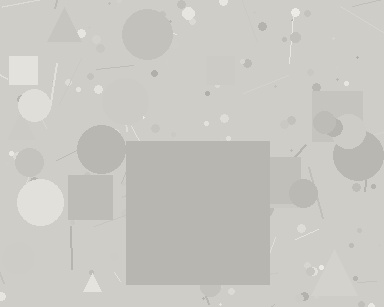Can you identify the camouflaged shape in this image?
The camouflaged shape is a square.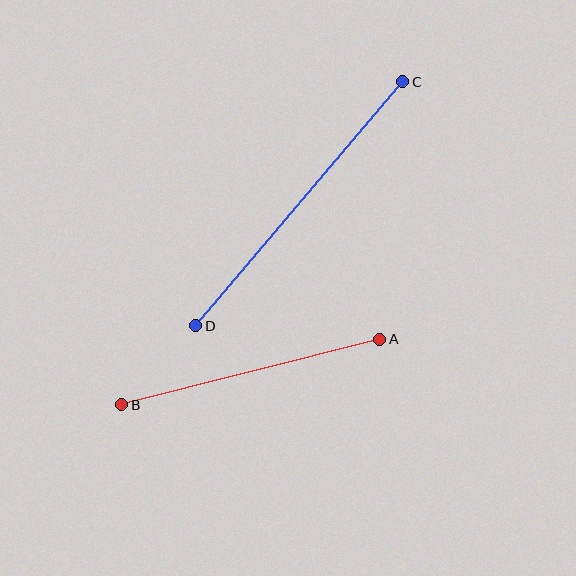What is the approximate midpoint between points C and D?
The midpoint is at approximately (299, 204) pixels.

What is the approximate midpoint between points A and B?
The midpoint is at approximately (251, 372) pixels.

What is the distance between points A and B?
The distance is approximately 266 pixels.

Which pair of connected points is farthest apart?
Points C and D are farthest apart.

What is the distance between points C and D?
The distance is approximately 320 pixels.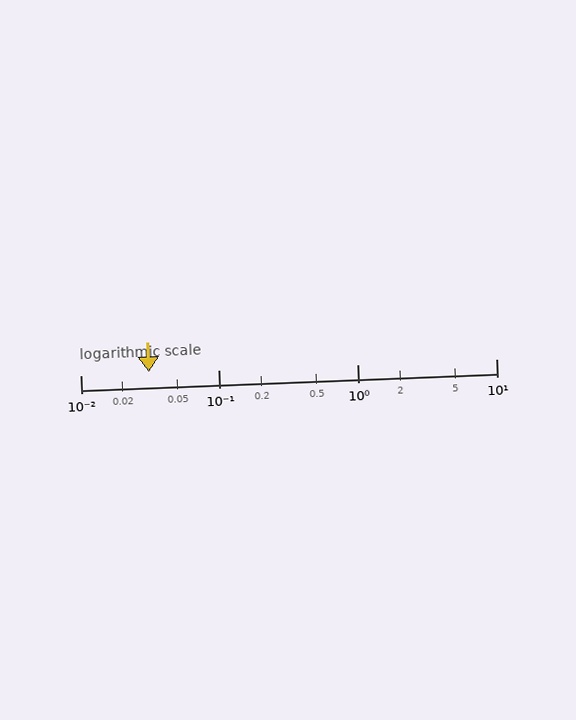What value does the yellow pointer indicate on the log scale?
The pointer indicates approximately 0.031.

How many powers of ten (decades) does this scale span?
The scale spans 3 decades, from 0.01 to 10.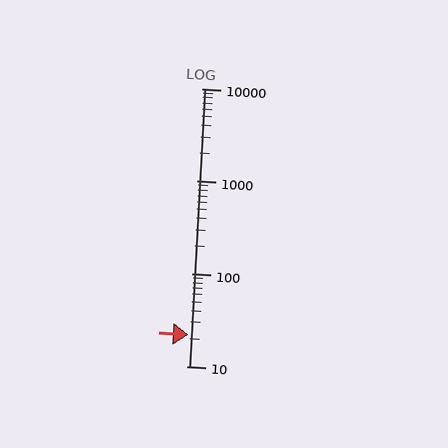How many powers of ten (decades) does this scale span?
The scale spans 3 decades, from 10 to 10000.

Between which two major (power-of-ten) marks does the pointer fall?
The pointer is between 10 and 100.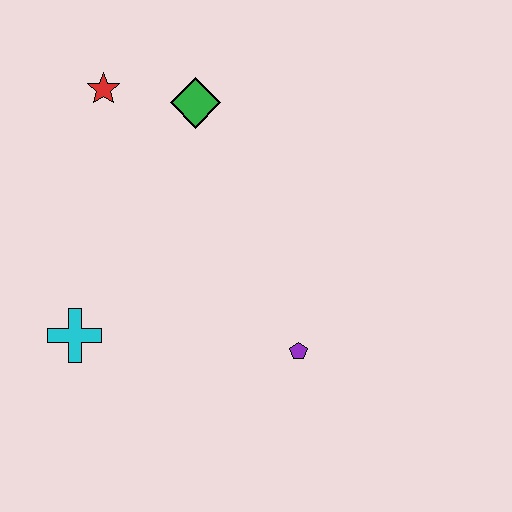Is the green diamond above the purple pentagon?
Yes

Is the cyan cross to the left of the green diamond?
Yes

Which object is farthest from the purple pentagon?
The red star is farthest from the purple pentagon.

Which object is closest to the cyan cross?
The purple pentagon is closest to the cyan cross.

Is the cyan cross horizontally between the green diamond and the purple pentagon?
No